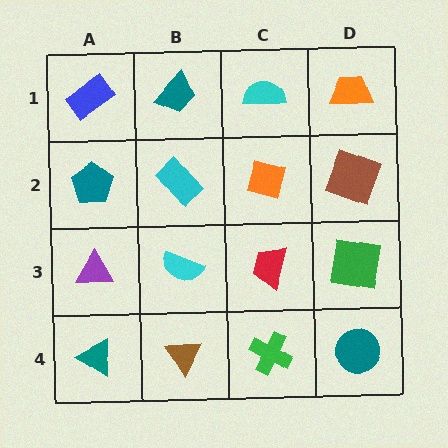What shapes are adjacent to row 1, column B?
A cyan rectangle (row 2, column B), a blue rectangle (row 1, column A), a cyan semicircle (row 1, column C).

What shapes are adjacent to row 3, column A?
A teal pentagon (row 2, column A), a teal triangle (row 4, column A), a cyan semicircle (row 3, column B).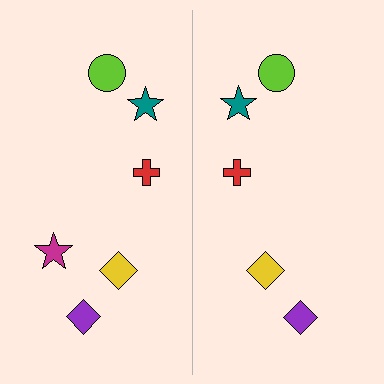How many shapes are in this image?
There are 11 shapes in this image.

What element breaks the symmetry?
A magenta star is missing from the right side.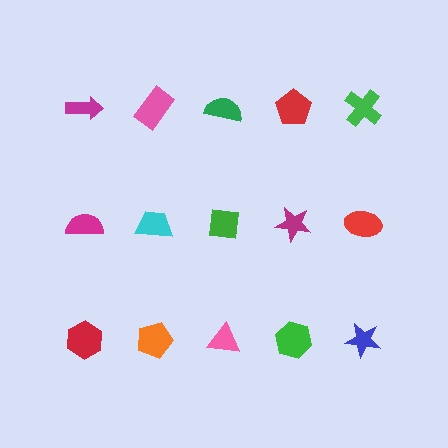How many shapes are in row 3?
5 shapes.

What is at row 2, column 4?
A magenta star.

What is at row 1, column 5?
A green cross.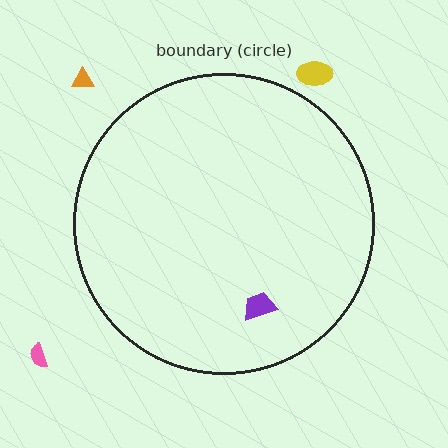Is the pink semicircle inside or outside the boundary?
Outside.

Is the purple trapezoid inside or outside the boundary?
Inside.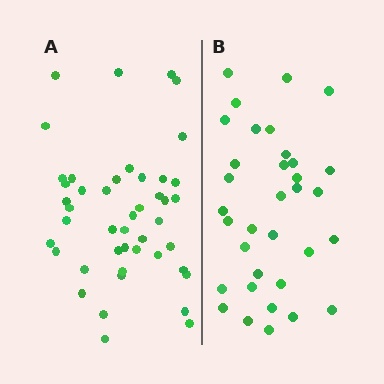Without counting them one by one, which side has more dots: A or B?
Region A (the left region) has more dots.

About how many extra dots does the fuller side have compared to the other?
Region A has roughly 12 or so more dots than region B.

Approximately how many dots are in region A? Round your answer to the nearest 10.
About 40 dots. (The exact count is 45, which rounds to 40.)